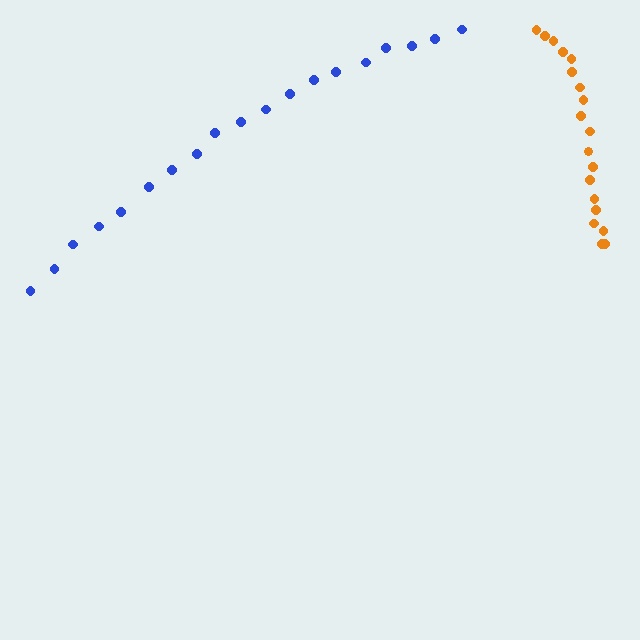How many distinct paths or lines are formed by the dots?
There are 2 distinct paths.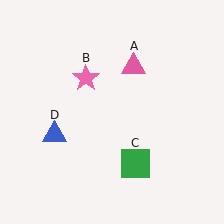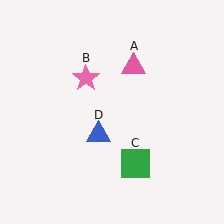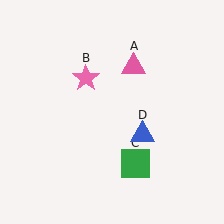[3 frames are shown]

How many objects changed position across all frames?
1 object changed position: blue triangle (object D).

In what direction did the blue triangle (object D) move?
The blue triangle (object D) moved right.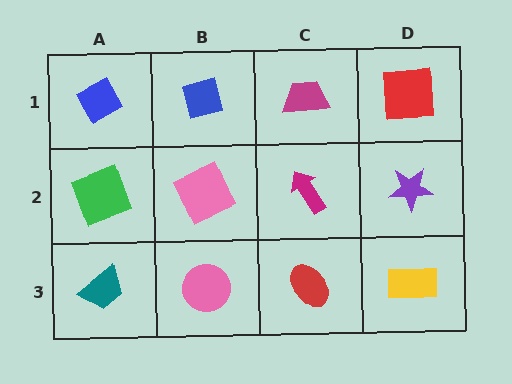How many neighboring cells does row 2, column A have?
3.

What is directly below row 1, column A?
A green square.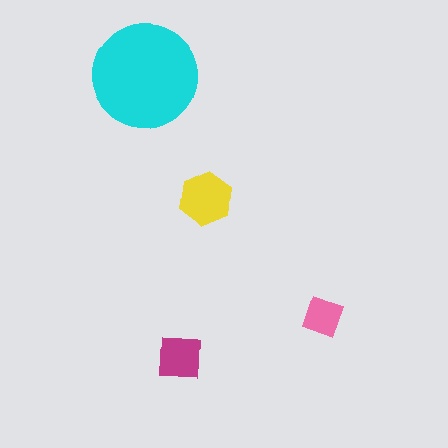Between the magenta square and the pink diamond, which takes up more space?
The magenta square.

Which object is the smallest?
The pink diamond.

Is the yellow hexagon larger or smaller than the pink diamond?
Larger.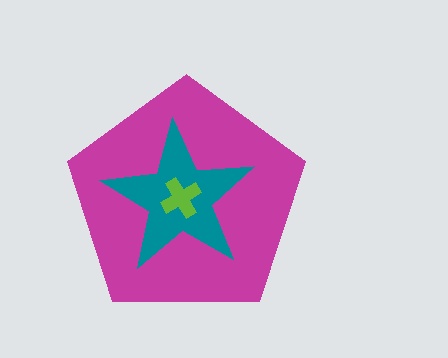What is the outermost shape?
The magenta pentagon.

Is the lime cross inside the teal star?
Yes.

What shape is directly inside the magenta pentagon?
The teal star.